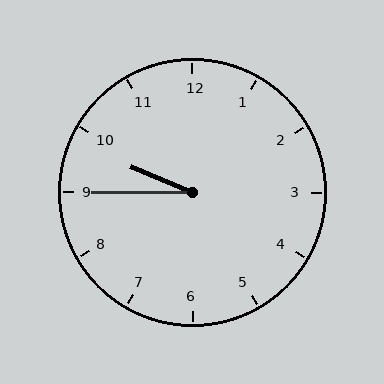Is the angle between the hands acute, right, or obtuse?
It is acute.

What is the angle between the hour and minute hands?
Approximately 22 degrees.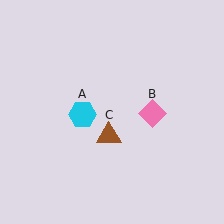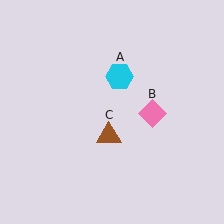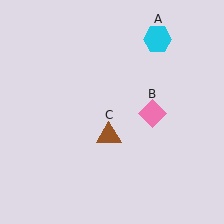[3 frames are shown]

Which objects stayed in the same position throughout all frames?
Pink diamond (object B) and brown triangle (object C) remained stationary.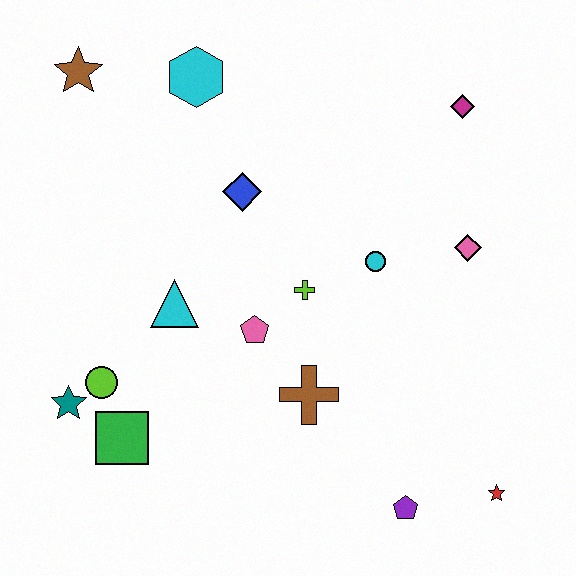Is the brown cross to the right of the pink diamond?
No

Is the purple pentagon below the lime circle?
Yes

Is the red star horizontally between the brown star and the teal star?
No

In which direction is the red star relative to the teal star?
The red star is to the right of the teal star.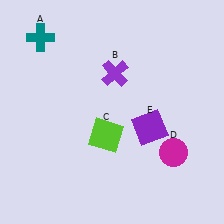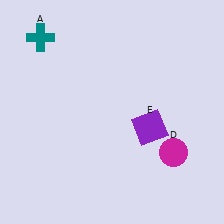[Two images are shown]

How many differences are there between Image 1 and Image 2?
There are 2 differences between the two images.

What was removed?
The lime square (C), the purple cross (B) were removed in Image 2.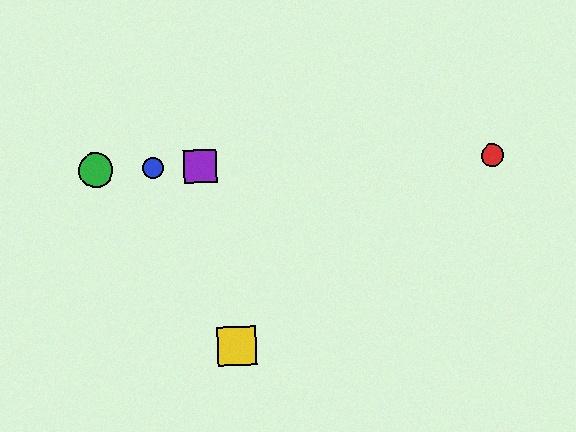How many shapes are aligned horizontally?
4 shapes (the red circle, the blue circle, the green circle, the purple square) are aligned horizontally.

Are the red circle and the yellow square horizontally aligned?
No, the red circle is at y≈155 and the yellow square is at y≈346.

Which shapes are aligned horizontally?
The red circle, the blue circle, the green circle, the purple square are aligned horizontally.